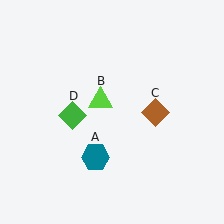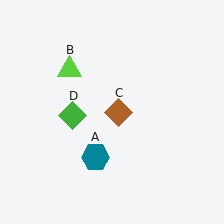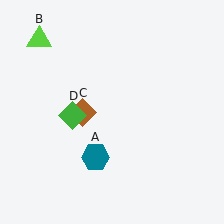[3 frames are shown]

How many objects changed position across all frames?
2 objects changed position: lime triangle (object B), brown diamond (object C).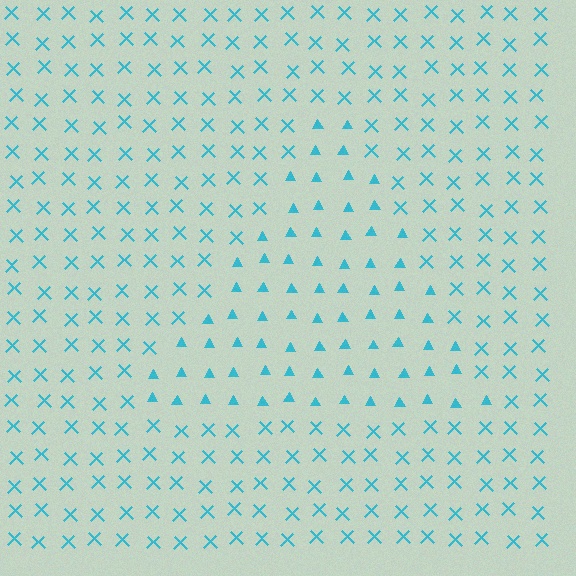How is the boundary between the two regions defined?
The boundary is defined by a change in element shape: triangles inside vs. X marks outside. All elements share the same color and spacing.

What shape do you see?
I see a triangle.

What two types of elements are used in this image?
The image uses triangles inside the triangle region and X marks outside it.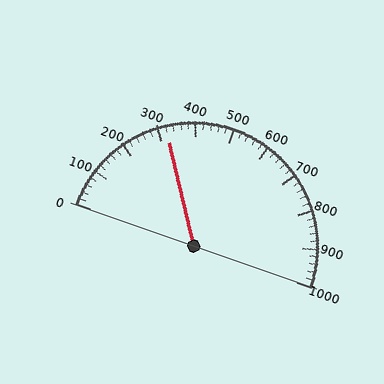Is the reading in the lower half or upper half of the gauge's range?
The reading is in the lower half of the range (0 to 1000).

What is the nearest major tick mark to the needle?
The nearest major tick mark is 300.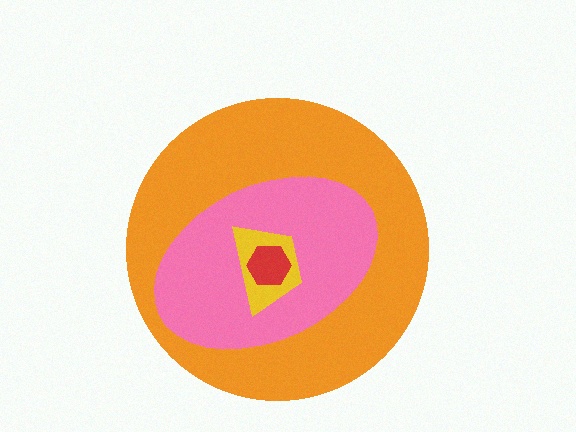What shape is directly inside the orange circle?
The pink ellipse.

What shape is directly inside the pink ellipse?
The yellow trapezoid.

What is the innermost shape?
The red hexagon.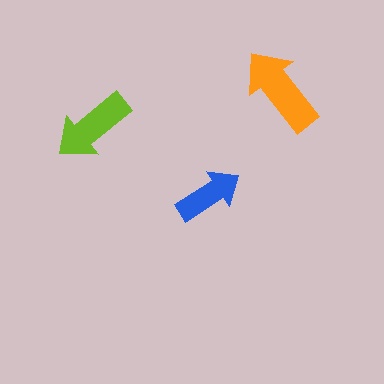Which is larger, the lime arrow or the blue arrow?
The lime one.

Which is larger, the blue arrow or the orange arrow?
The orange one.